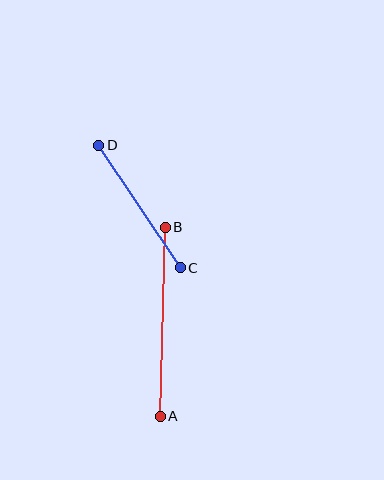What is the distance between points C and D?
The distance is approximately 147 pixels.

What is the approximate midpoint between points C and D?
The midpoint is at approximately (140, 207) pixels.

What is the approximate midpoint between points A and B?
The midpoint is at approximately (163, 322) pixels.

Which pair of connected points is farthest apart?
Points A and B are farthest apart.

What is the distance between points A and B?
The distance is approximately 189 pixels.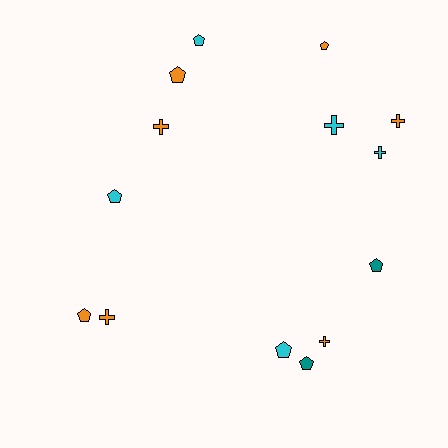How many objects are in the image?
There are 14 objects.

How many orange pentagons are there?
There are 3 orange pentagons.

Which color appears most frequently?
Orange, with 7 objects.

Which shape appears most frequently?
Pentagon, with 8 objects.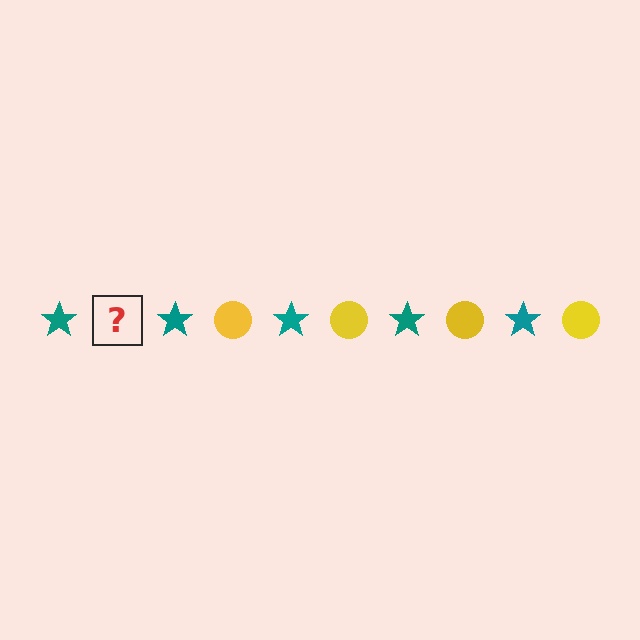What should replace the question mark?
The question mark should be replaced with a yellow circle.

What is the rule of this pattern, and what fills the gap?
The rule is that the pattern alternates between teal star and yellow circle. The gap should be filled with a yellow circle.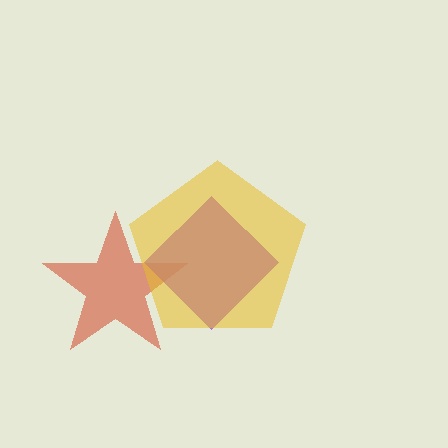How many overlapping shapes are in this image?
There are 3 overlapping shapes in the image.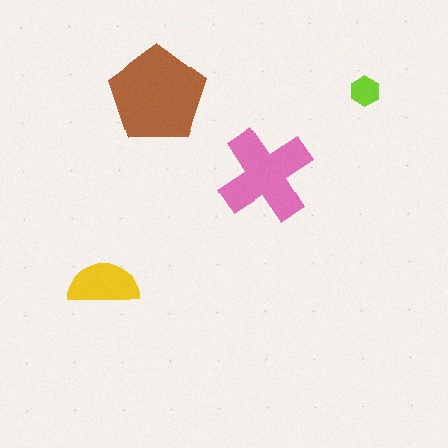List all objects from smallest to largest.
The lime hexagon, the yellow semicircle, the pink cross, the brown pentagon.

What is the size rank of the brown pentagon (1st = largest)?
1st.